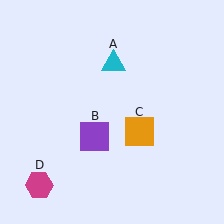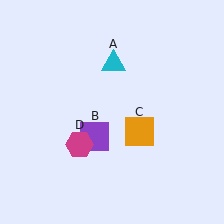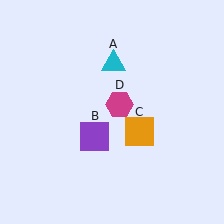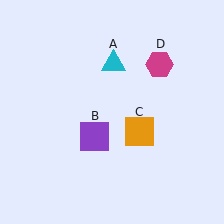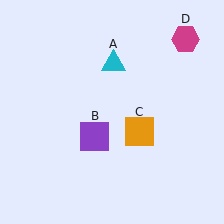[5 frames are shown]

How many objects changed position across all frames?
1 object changed position: magenta hexagon (object D).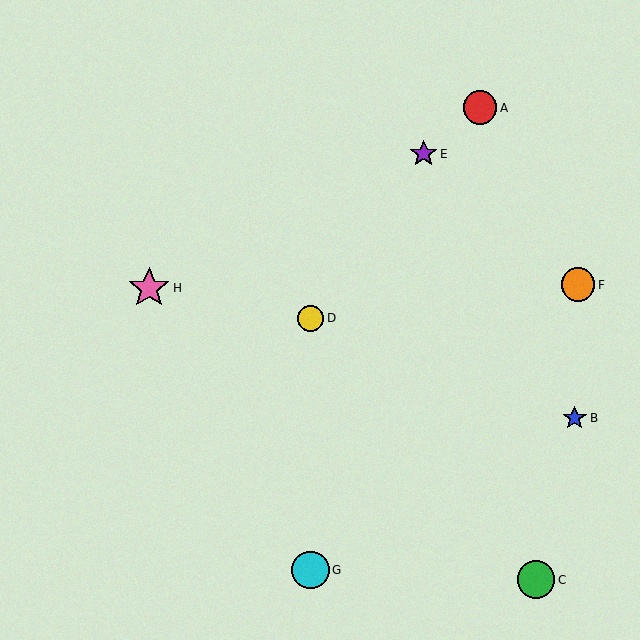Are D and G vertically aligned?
Yes, both are at x≈310.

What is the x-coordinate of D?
Object D is at x≈310.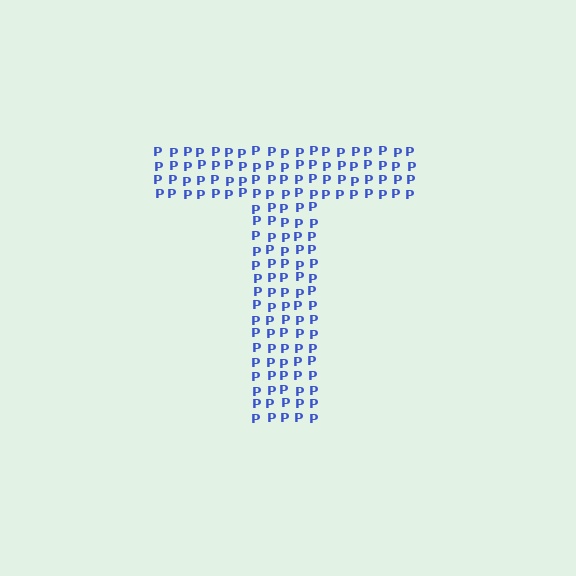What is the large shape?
The large shape is the letter T.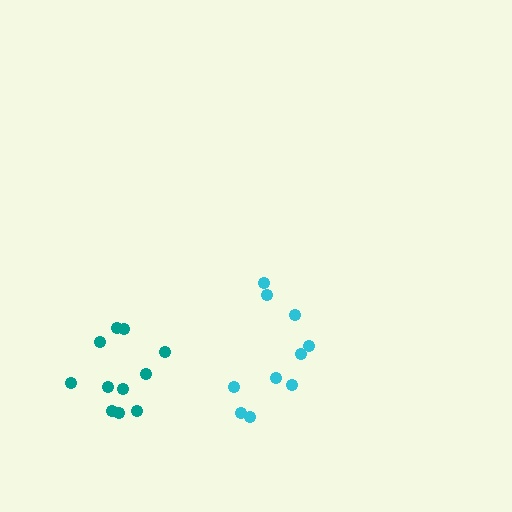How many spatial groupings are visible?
There are 2 spatial groupings.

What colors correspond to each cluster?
The clusters are colored: teal, cyan.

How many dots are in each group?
Group 1: 11 dots, Group 2: 10 dots (21 total).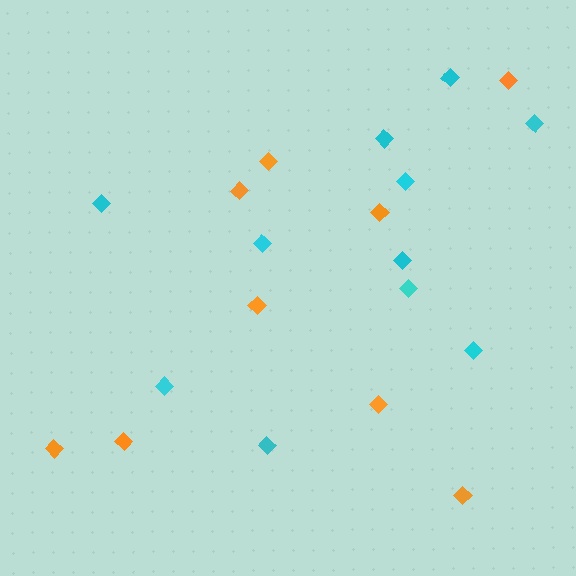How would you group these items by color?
There are 2 groups: one group of cyan diamonds (11) and one group of orange diamonds (9).